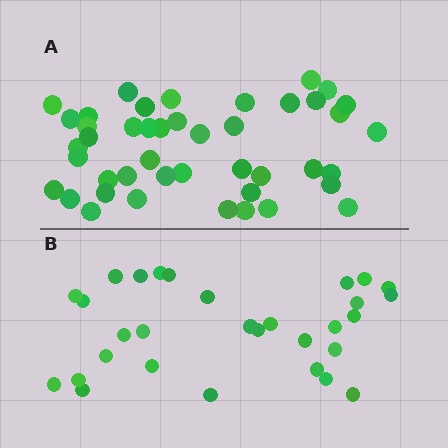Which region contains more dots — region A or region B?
Region A (the top region) has more dots.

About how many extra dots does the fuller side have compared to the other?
Region A has approximately 15 more dots than region B.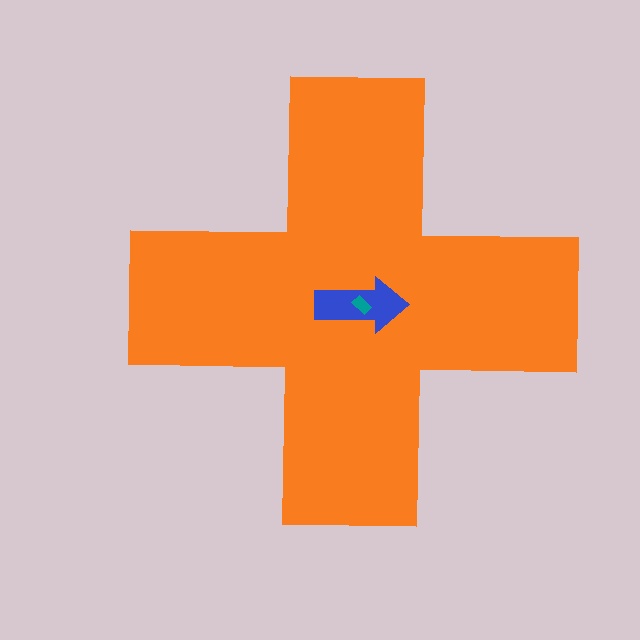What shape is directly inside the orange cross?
The blue arrow.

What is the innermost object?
The teal rectangle.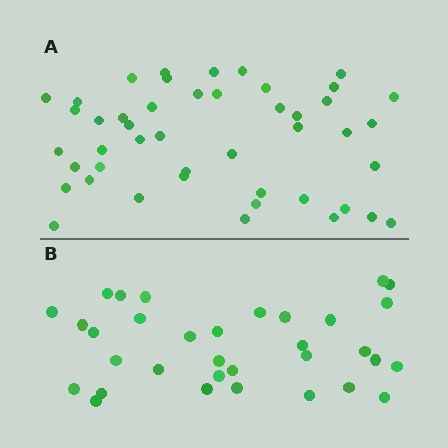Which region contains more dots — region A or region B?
Region A (the top region) has more dots.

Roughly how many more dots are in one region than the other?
Region A has approximately 15 more dots than region B.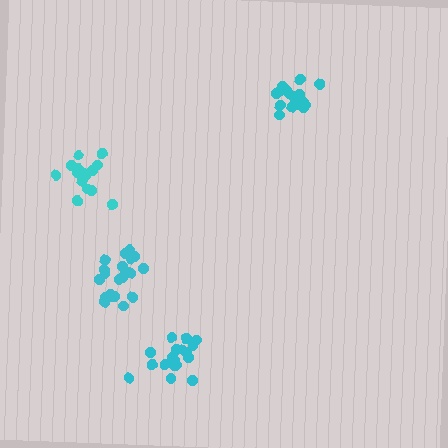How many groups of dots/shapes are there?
There are 4 groups.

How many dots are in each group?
Group 1: 15 dots, Group 2: 20 dots, Group 3: 18 dots, Group 4: 18 dots (71 total).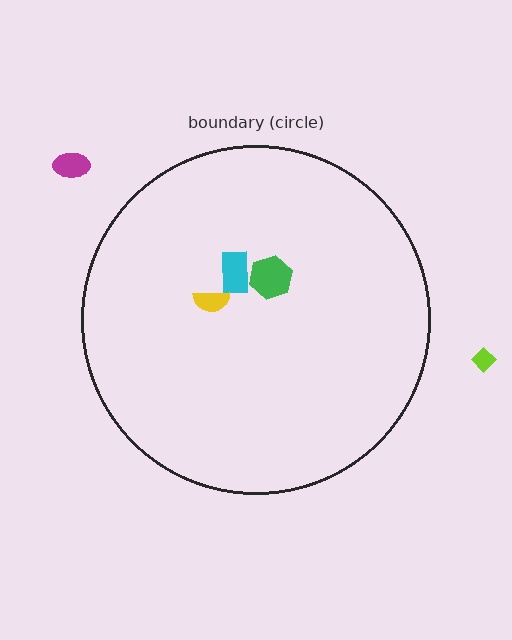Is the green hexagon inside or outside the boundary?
Inside.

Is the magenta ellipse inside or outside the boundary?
Outside.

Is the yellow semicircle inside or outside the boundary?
Inside.